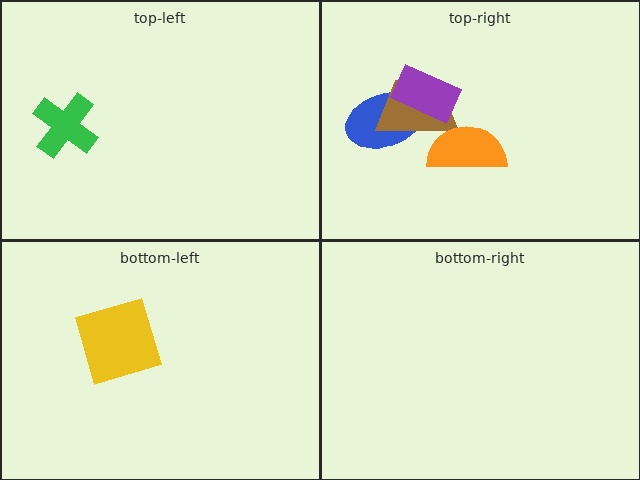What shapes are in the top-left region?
The green cross.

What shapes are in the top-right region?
The blue ellipse, the brown trapezoid, the purple rectangle, the orange semicircle.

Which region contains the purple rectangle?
The top-right region.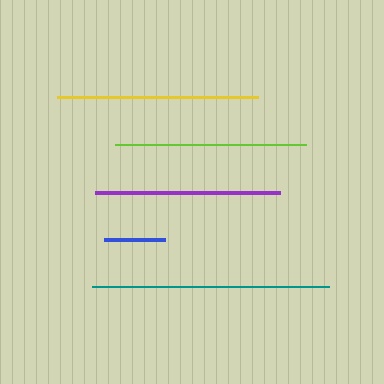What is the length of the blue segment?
The blue segment is approximately 61 pixels long.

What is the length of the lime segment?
The lime segment is approximately 191 pixels long.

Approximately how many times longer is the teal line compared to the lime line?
The teal line is approximately 1.2 times the length of the lime line.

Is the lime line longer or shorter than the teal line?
The teal line is longer than the lime line.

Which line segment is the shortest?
The blue line is the shortest at approximately 61 pixels.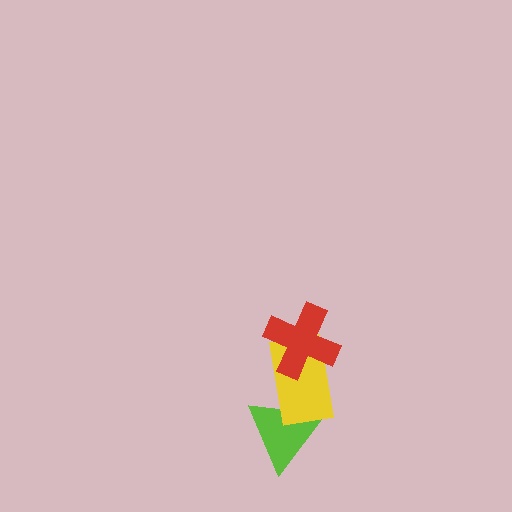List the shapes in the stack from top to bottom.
From top to bottom: the red cross, the yellow rectangle, the lime triangle.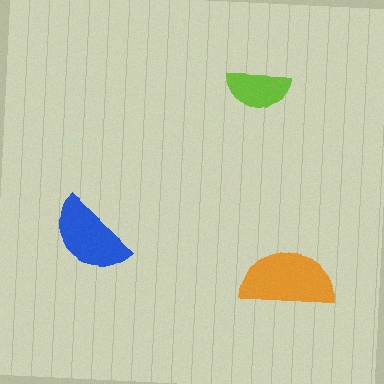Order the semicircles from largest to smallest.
the orange one, the blue one, the lime one.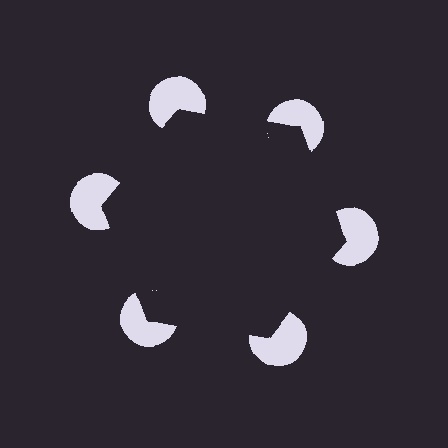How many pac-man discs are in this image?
There are 6 — one at each vertex of the illusory hexagon.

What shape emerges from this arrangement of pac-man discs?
An illusory hexagon — its edges are inferred from the aligned wedge cuts in the pac-man discs, not physically drawn.